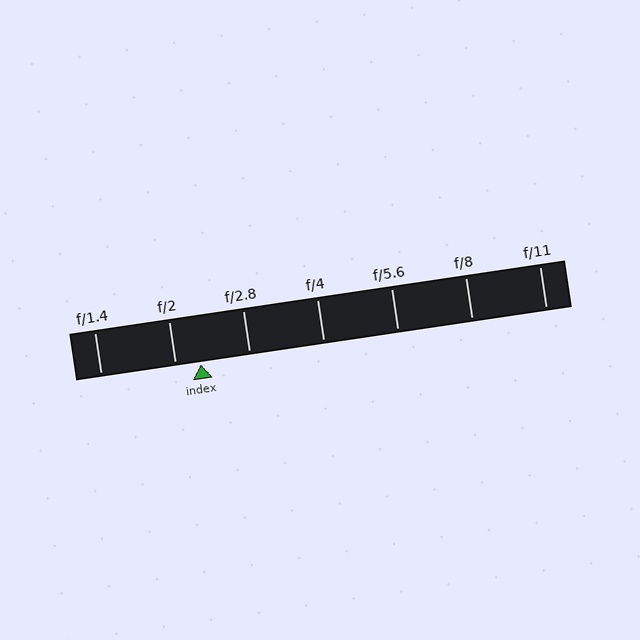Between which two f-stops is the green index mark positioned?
The index mark is between f/2 and f/2.8.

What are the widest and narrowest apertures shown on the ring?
The widest aperture shown is f/1.4 and the narrowest is f/11.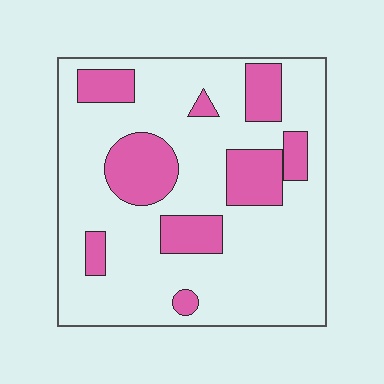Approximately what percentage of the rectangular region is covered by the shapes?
Approximately 25%.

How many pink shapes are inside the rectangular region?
9.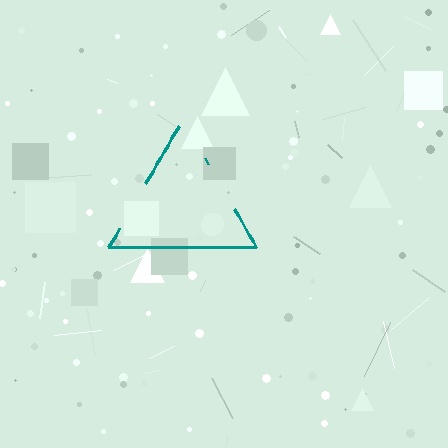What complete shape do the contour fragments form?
The contour fragments form a triangle.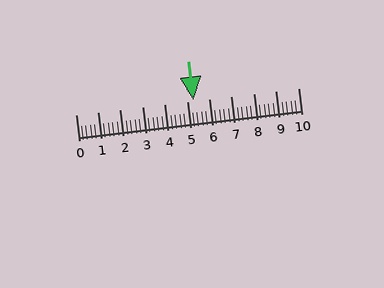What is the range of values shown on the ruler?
The ruler shows values from 0 to 10.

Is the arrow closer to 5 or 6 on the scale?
The arrow is closer to 5.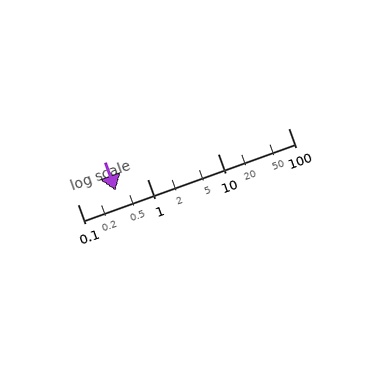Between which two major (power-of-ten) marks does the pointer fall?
The pointer is between 0.1 and 1.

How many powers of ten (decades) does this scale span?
The scale spans 3 decades, from 0.1 to 100.